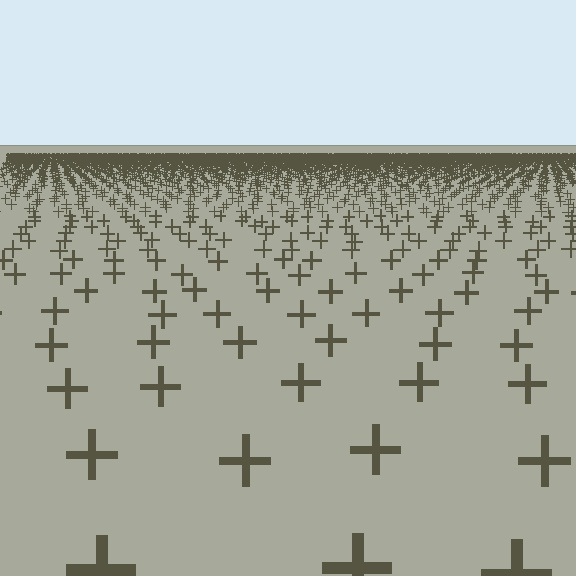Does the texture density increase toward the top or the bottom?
Density increases toward the top.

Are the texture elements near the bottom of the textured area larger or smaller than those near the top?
Larger. Near the bottom, elements are closer to the viewer and appear at a bigger on-screen size.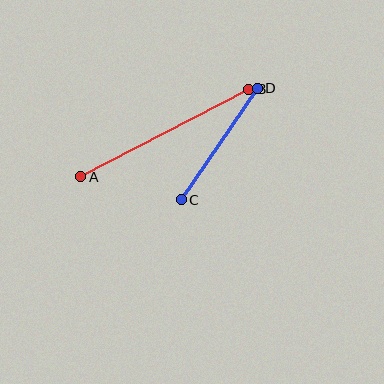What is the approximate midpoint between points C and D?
The midpoint is at approximately (219, 144) pixels.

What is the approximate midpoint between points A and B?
The midpoint is at approximately (165, 133) pixels.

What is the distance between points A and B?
The distance is approximately 189 pixels.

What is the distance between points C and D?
The distance is approximately 135 pixels.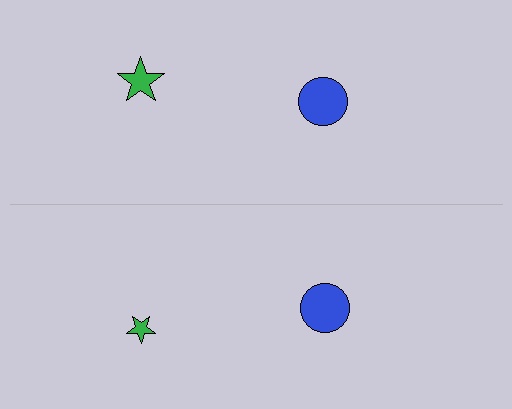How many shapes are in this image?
There are 4 shapes in this image.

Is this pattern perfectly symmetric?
No, the pattern is not perfectly symmetric. The green star on the bottom side has a different size than its mirror counterpart.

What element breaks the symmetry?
The green star on the bottom side has a different size than its mirror counterpart.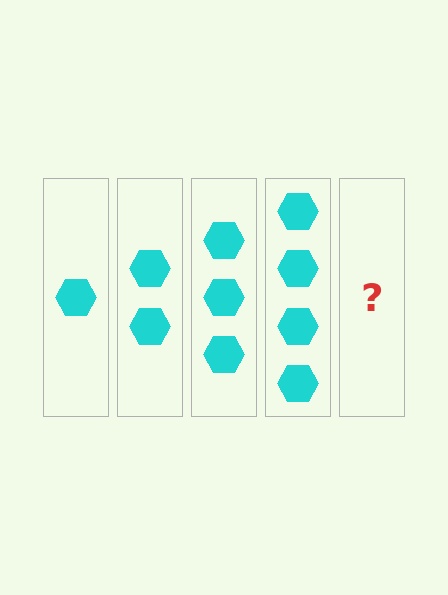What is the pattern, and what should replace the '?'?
The pattern is that each step adds one more hexagon. The '?' should be 5 hexagons.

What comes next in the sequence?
The next element should be 5 hexagons.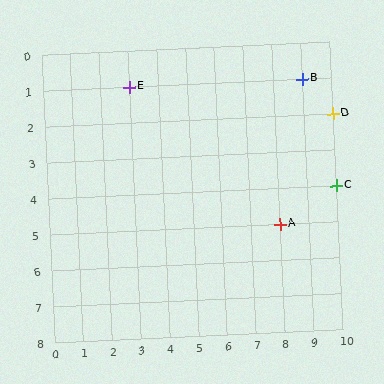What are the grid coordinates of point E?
Point E is at grid coordinates (3, 1).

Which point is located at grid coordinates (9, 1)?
Point B is at (9, 1).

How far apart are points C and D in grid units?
Points C and D are 2 rows apart.